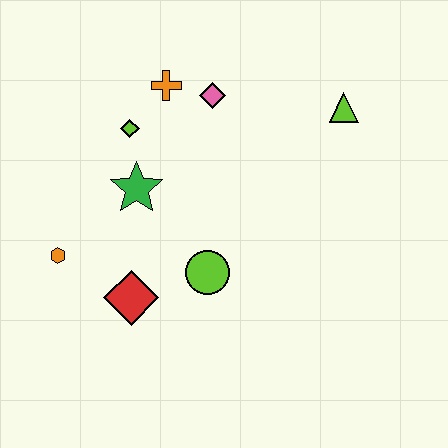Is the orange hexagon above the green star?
No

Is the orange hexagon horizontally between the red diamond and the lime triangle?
No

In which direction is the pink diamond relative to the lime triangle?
The pink diamond is to the left of the lime triangle.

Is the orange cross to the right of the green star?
Yes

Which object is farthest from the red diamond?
The lime triangle is farthest from the red diamond.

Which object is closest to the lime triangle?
The pink diamond is closest to the lime triangle.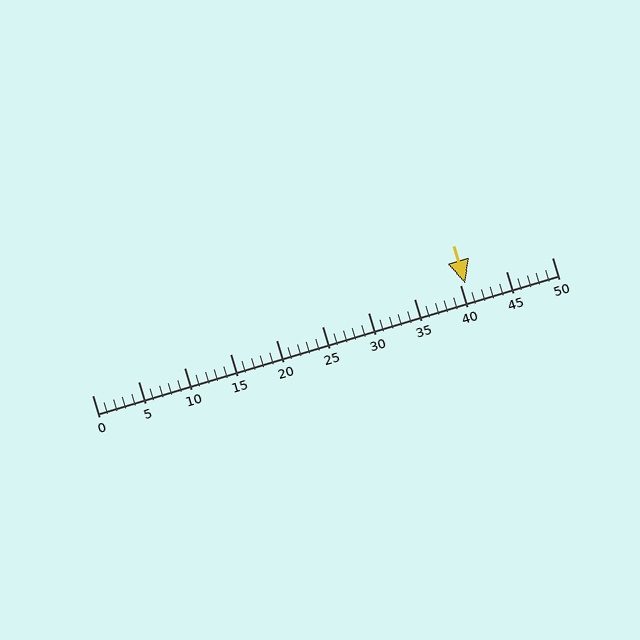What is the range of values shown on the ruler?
The ruler shows values from 0 to 50.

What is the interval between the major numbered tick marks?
The major tick marks are spaced 5 units apart.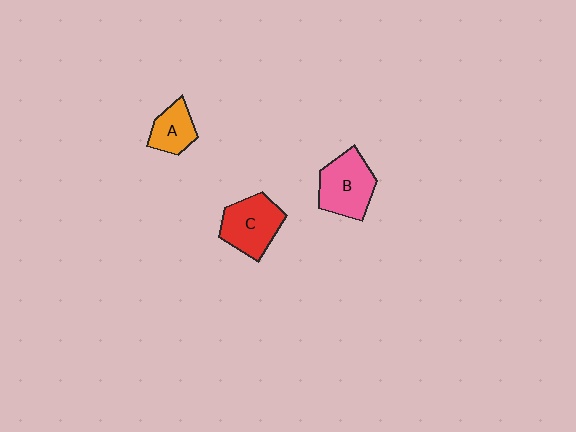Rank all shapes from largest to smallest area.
From largest to smallest: B (pink), C (red), A (orange).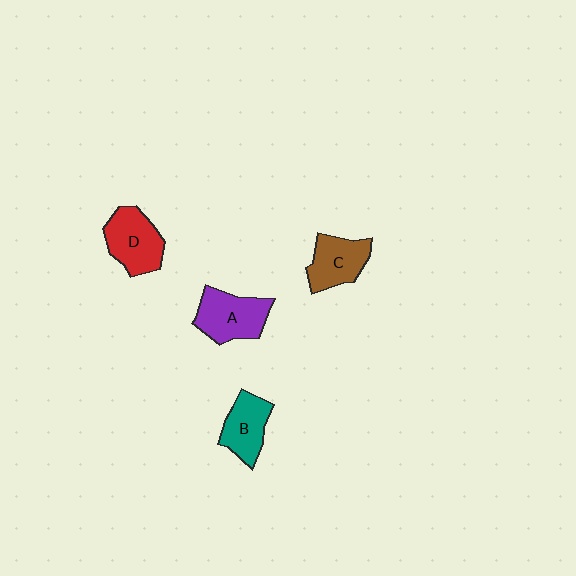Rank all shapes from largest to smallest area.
From largest to smallest: A (purple), D (red), C (brown), B (teal).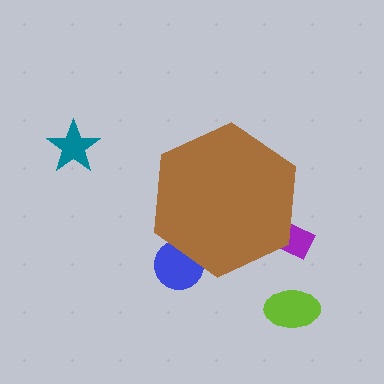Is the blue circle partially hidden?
Yes, the blue circle is partially hidden behind the brown hexagon.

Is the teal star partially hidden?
No, the teal star is fully visible.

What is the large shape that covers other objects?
A brown hexagon.